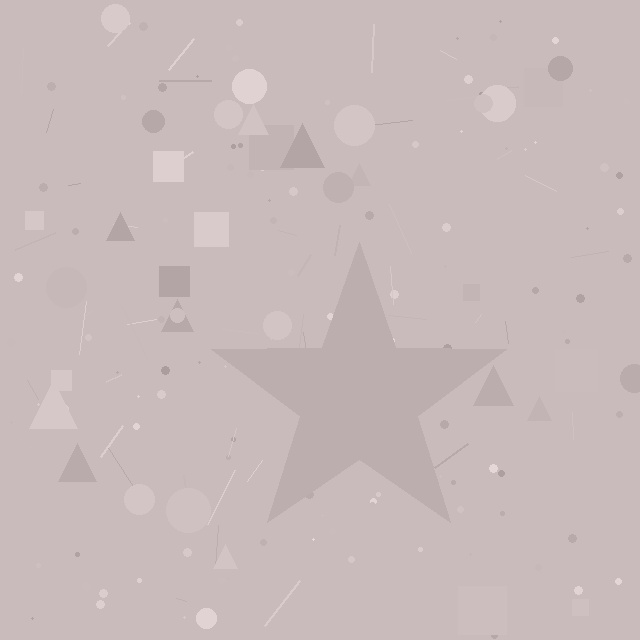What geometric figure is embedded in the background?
A star is embedded in the background.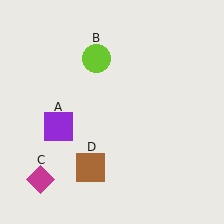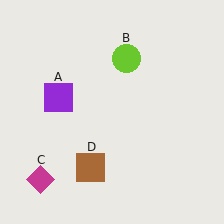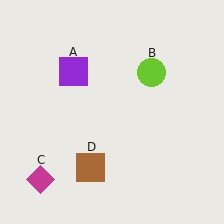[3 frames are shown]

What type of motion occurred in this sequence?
The purple square (object A), lime circle (object B) rotated clockwise around the center of the scene.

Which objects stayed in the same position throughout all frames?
Magenta diamond (object C) and brown square (object D) remained stationary.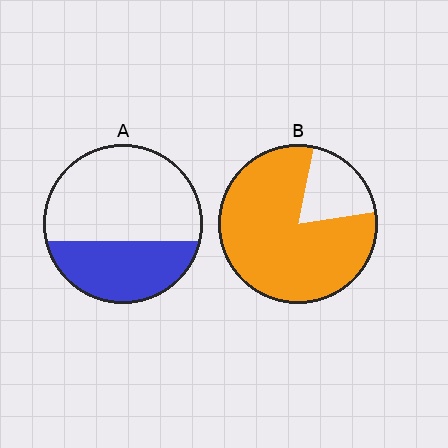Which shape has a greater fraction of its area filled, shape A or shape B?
Shape B.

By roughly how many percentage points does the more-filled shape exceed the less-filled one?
By roughly 45 percentage points (B over A).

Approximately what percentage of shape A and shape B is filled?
A is approximately 35% and B is approximately 80%.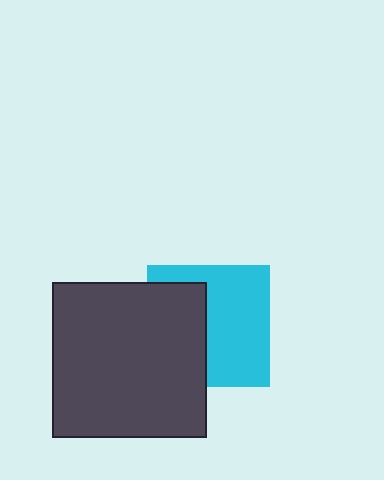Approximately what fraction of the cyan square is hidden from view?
Roughly 43% of the cyan square is hidden behind the dark gray square.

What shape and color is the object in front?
The object in front is a dark gray square.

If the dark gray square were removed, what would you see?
You would see the complete cyan square.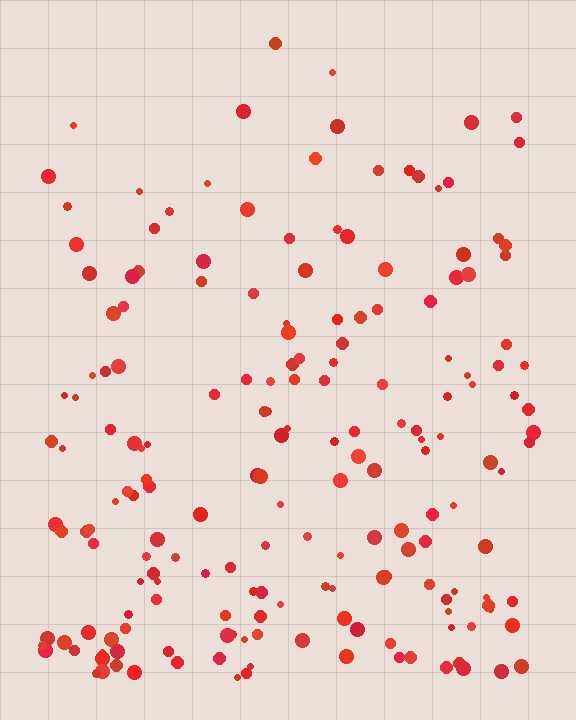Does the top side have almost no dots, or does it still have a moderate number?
Still a moderate number, just noticeably fewer than the bottom.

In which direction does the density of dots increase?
From top to bottom, with the bottom side densest.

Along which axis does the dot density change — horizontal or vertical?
Vertical.